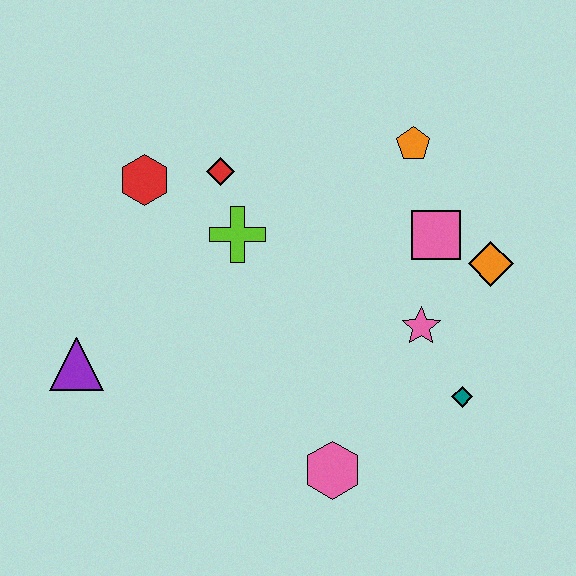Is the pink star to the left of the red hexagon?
No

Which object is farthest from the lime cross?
The teal diamond is farthest from the lime cross.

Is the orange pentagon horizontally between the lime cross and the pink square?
Yes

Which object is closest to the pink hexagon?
The teal diamond is closest to the pink hexagon.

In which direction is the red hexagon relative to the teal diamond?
The red hexagon is to the left of the teal diamond.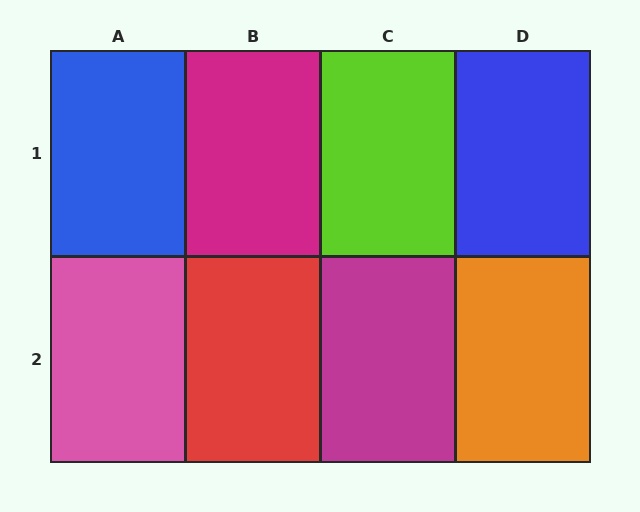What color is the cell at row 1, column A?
Blue.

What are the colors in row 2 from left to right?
Pink, red, magenta, orange.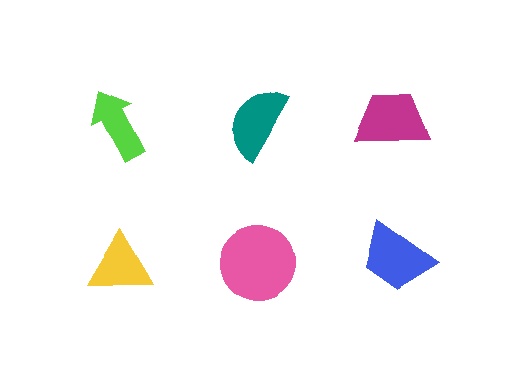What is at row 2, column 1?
A yellow triangle.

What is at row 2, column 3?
A blue trapezoid.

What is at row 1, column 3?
A magenta trapezoid.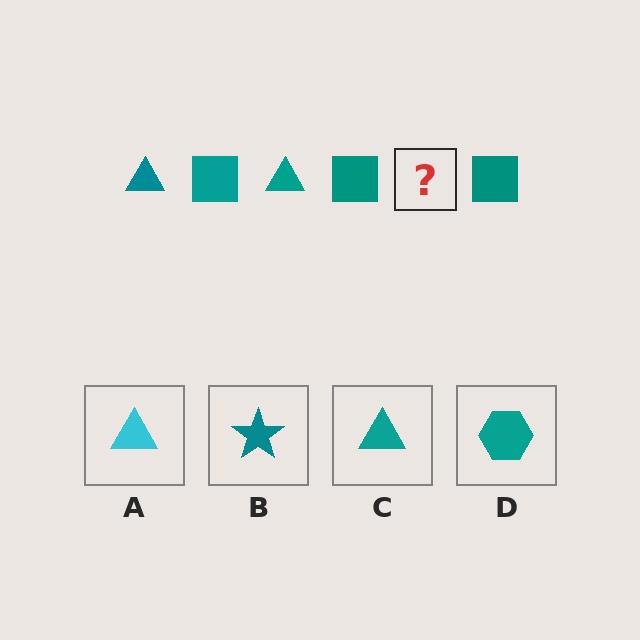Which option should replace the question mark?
Option C.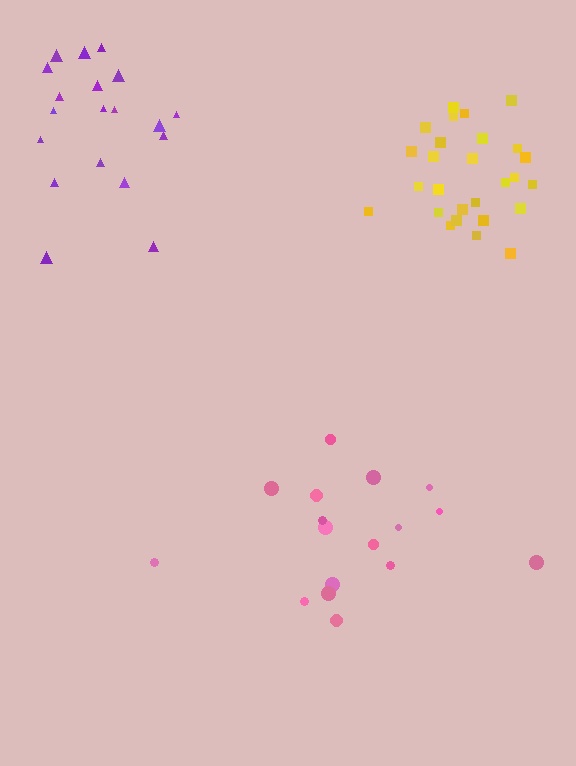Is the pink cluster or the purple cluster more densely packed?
Purple.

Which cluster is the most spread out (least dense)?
Pink.